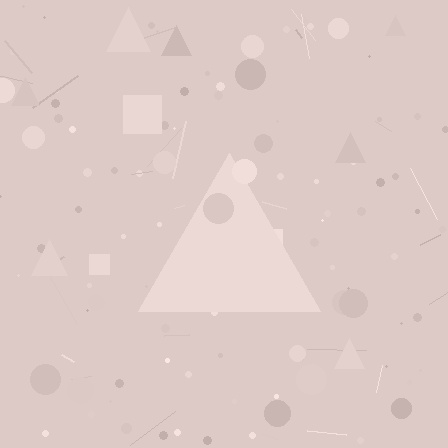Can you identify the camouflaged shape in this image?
The camouflaged shape is a triangle.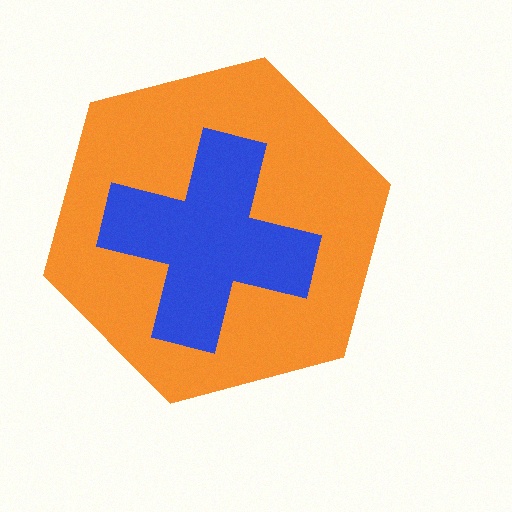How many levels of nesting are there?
2.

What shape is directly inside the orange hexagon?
The blue cross.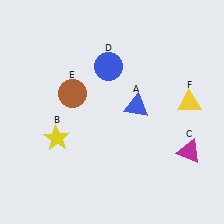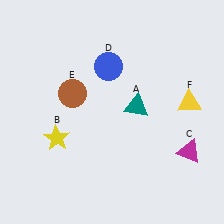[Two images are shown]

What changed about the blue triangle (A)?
In Image 1, A is blue. In Image 2, it changed to teal.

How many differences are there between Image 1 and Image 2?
There is 1 difference between the two images.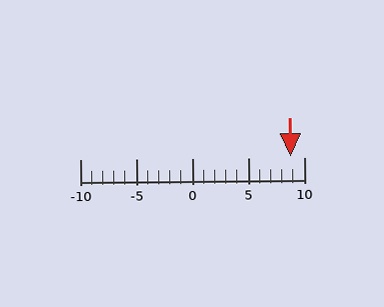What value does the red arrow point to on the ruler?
The red arrow points to approximately 9.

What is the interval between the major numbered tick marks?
The major tick marks are spaced 5 units apart.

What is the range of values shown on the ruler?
The ruler shows values from -10 to 10.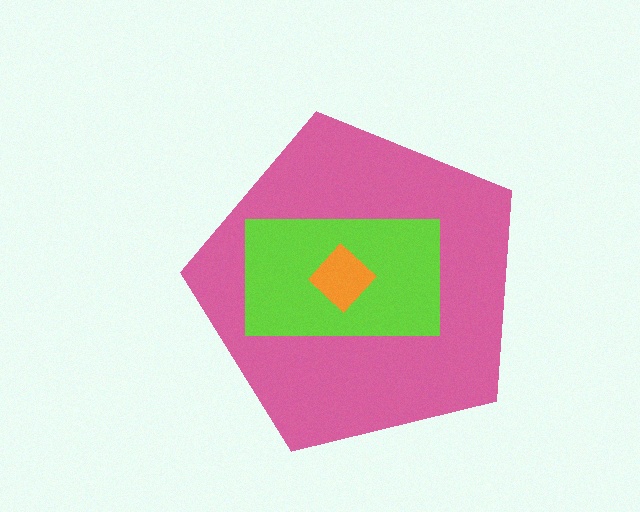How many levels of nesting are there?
3.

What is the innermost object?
The orange diamond.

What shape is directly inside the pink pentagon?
The lime rectangle.